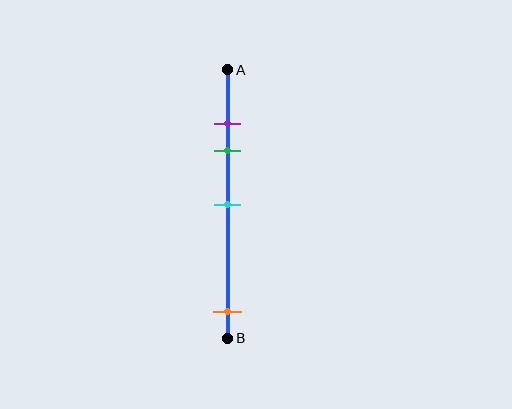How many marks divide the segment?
There are 4 marks dividing the segment.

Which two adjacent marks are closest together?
The purple and green marks are the closest adjacent pair.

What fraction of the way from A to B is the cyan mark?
The cyan mark is approximately 50% (0.5) of the way from A to B.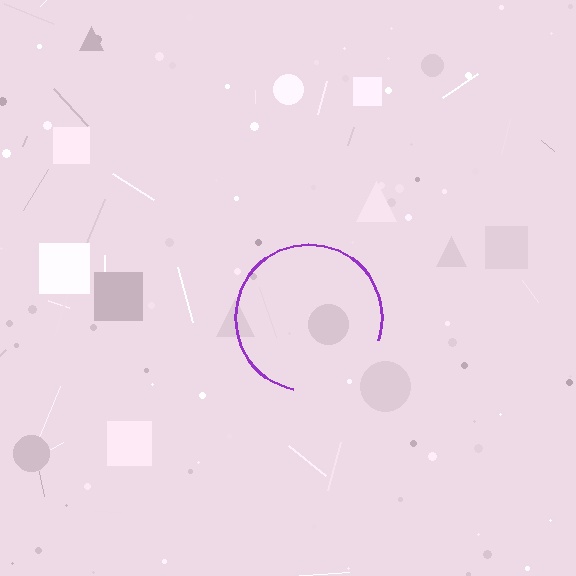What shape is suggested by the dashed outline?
The dashed outline suggests a circle.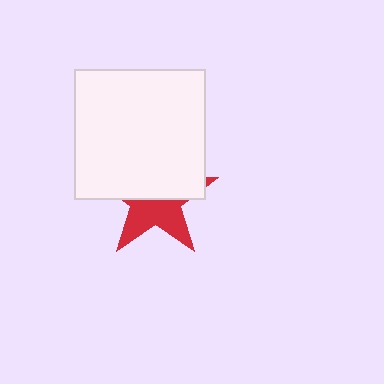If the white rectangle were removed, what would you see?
You would see the complete red star.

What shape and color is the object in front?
The object in front is a white rectangle.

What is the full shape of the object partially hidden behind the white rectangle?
The partially hidden object is a red star.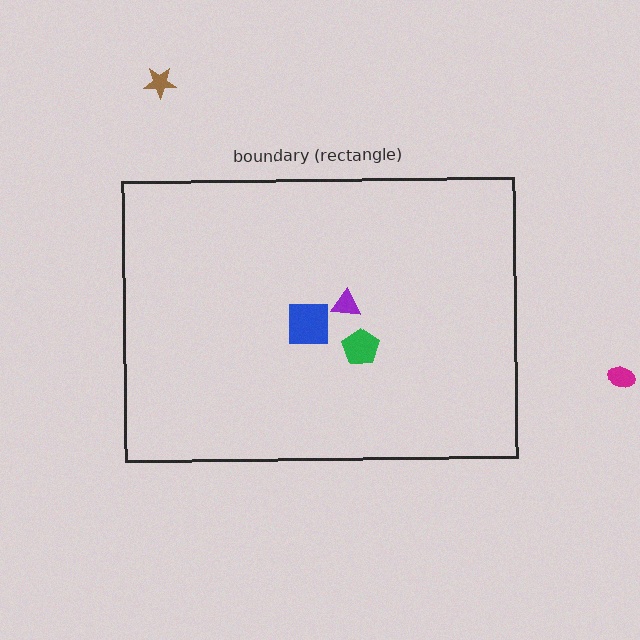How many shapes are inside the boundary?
3 inside, 2 outside.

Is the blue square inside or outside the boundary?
Inside.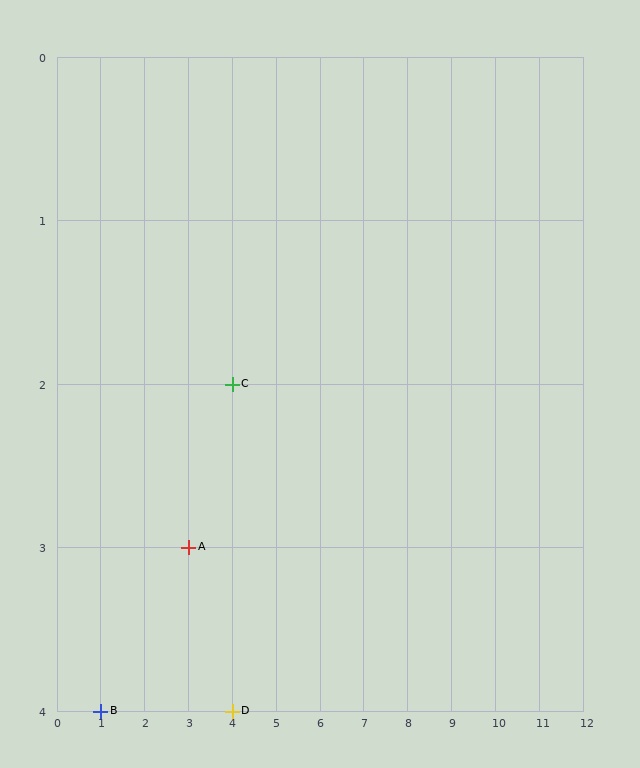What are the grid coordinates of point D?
Point D is at grid coordinates (4, 4).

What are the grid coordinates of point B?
Point B is at grid coordinates (1, 4).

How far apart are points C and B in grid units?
Points C and B are 3 columns and 2 rows apart (about 3.6 grid units diagonally).